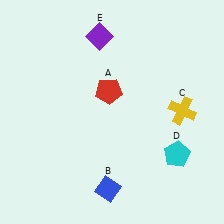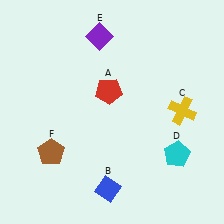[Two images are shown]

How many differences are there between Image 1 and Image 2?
There is 1 difference between the two images.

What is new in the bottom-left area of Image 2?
A brown pentagon (F) was added in the bottom-left area of Image 2.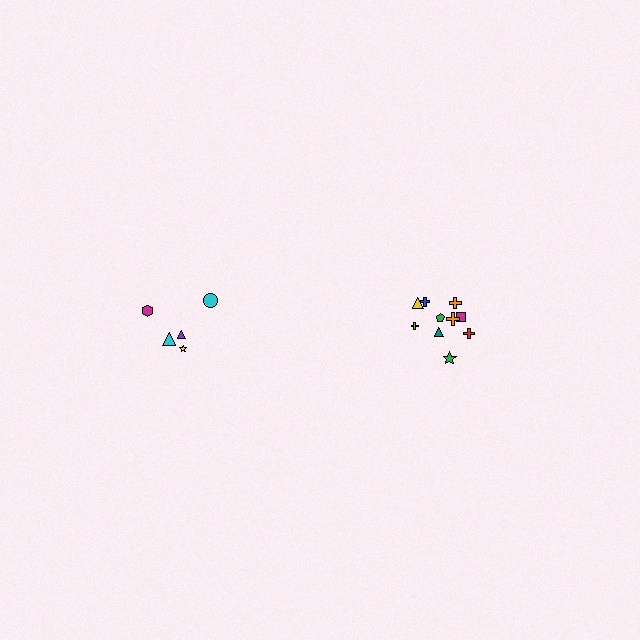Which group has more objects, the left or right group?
The right group.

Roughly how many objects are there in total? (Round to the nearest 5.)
Roughly 15 objects in total.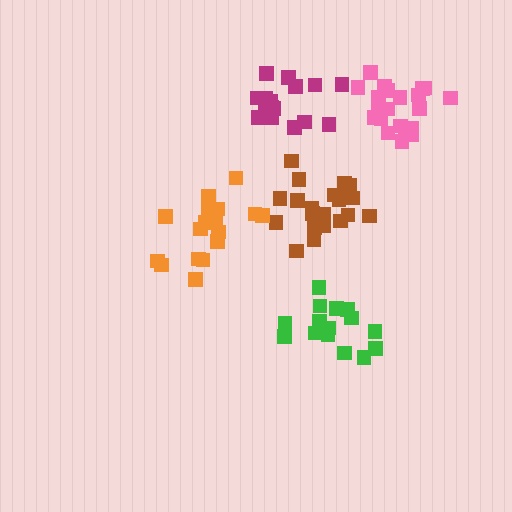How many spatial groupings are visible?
There are 5 spatial groupings.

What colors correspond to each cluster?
The clusters are colored: green, magenta, brown, orange, pink.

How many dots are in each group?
Group 1: 15 dots, Group 2: 17 dots, Group 3: 21 dots, Group 4: 17 dots, Group 5: 21 dots (91 total).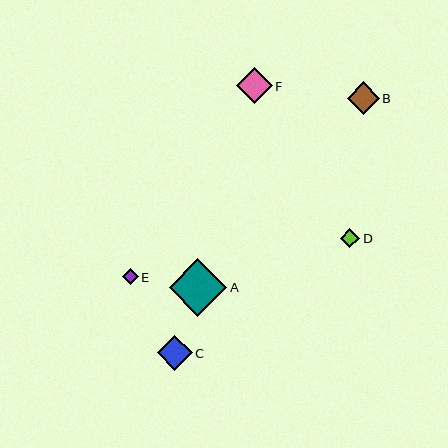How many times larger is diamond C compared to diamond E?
Diamond C is approximately 2.2 times the size of diamond E.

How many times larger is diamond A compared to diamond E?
Diamond A is approximately 3.6 times the size of diamond E.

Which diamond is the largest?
Diamond A is the largest with a size of approximately 58 pixels.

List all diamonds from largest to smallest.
From largest to smallest: A, F, C, B, D, E.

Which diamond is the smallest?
Diamond E is the smallest with a size of approximately 16 pixels.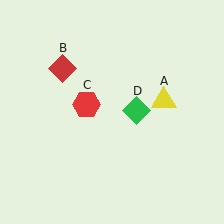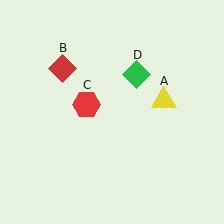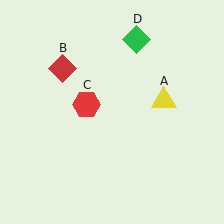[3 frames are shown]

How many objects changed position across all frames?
1 object changed position: green diamond (object D).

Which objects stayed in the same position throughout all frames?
Yellow triangle (object A) and red diamond (object B) and red hexagon (object C) remained stationary.